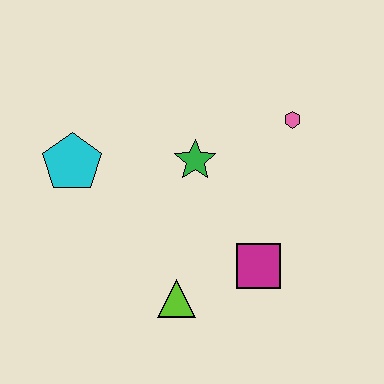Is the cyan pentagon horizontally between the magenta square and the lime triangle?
No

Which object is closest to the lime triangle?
The magenta square is closest to the lime triangle.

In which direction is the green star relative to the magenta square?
The green star is above the magenta square.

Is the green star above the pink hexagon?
No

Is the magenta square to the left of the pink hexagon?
Yes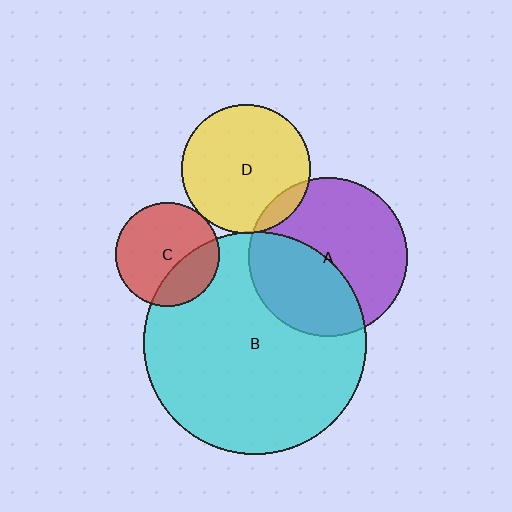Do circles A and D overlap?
Yes.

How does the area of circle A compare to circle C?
Approximately 2.3 times.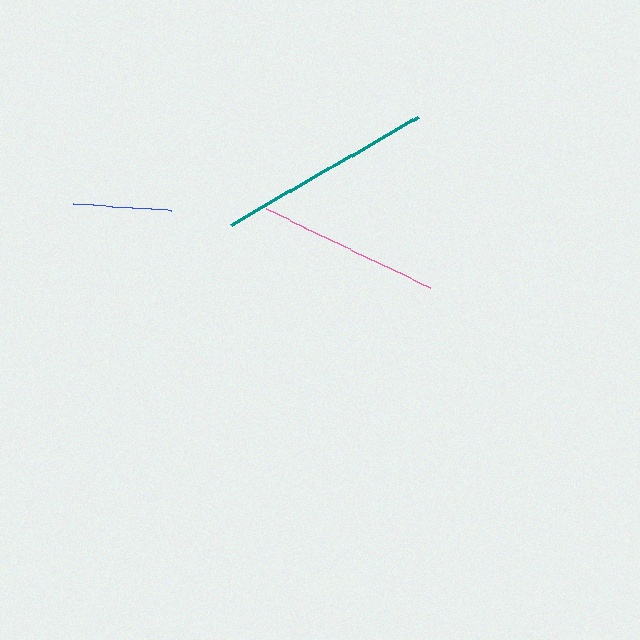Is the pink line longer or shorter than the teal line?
The teal line is longer than the pink line.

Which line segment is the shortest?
The blue line is the shortest at approximately 98 pixels.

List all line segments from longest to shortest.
From longest to shortest: teal, pink, blue.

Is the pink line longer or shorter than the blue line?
The pink line is longer than the blue line.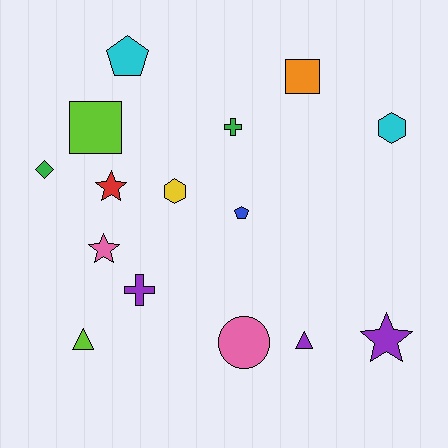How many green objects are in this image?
There are 2 green objects.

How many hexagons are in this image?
There are 2 hexagons.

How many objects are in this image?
There are 15 objects.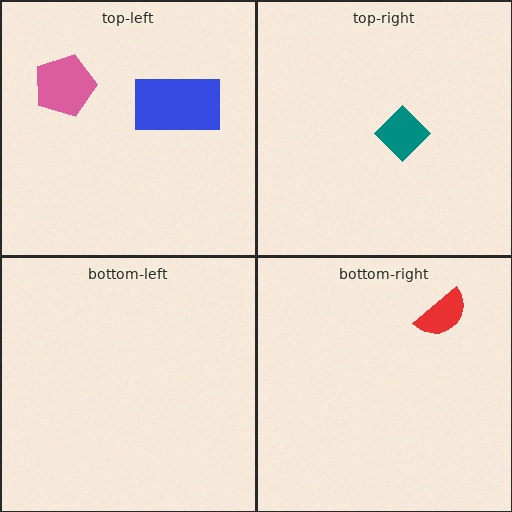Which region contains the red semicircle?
The bottom-right region.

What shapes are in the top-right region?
The teal diamond.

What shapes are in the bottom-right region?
The red semicircle.